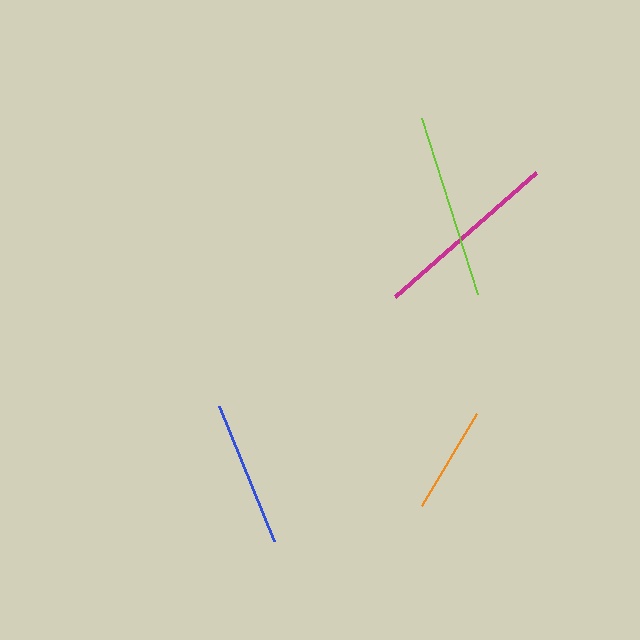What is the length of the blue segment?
The blue segment is approximately 146 pixels long.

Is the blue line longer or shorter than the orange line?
The blue line is longer than the orange line.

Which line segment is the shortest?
The orange line is the shortest at approximately 107 pixels.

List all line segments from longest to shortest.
From longest to shortest: magenta, lime, blue, orange.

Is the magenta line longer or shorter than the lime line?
The magenta line is longer than the lime line.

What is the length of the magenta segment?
The magenta segment is approximately 188 pixels long.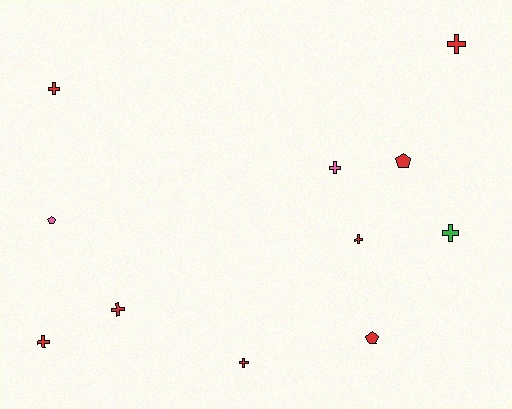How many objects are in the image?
There are 11 objects.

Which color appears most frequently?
Red, with 8 objects.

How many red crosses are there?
There are 6 red crosses.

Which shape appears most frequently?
Cross, with 8 objects.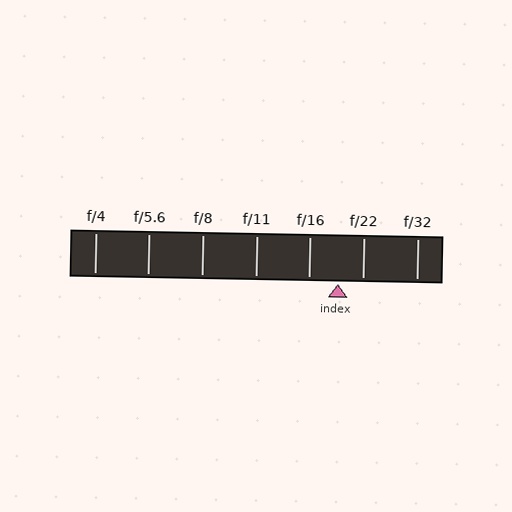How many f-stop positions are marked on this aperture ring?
There are 7 f-stop positions marked.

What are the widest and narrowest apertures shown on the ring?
The widest aperture shown is f/4 and the narrowest is f/32.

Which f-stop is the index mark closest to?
The index mark is closest to f/22.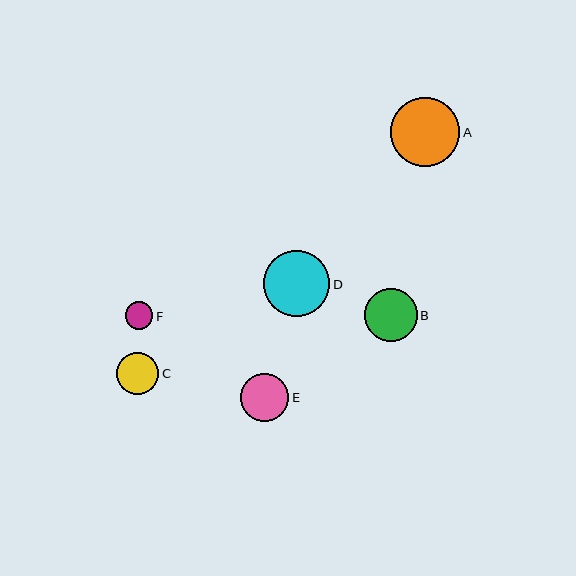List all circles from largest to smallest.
From largest to smallest: A, D, B, E, C, F.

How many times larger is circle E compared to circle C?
Circle E is approximately 1.2 times the size of circle C.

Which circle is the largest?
Circle A is the largest with a size of approximately 70 pixels.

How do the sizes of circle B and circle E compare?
Circle B and circle E are approximately the same size.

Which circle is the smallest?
Circle F is the smallest with a size of approximately 27 pixels.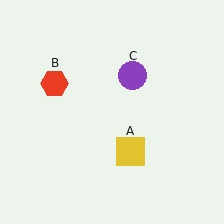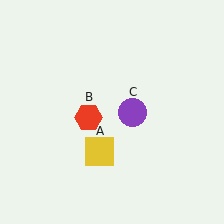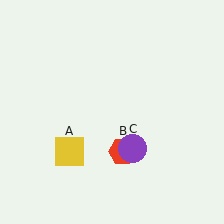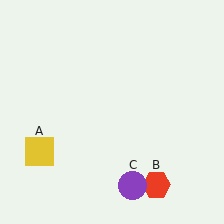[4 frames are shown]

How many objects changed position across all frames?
3 objects changed position: yellow square (object A), red hexagon (object B), purple circle (object C).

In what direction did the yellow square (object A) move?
The yellow square (object A) moved left.